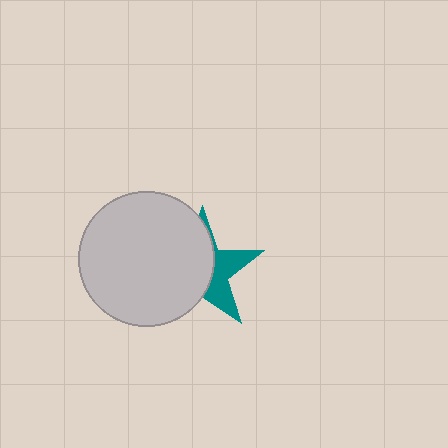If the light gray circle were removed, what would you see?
You would see the complete teal star.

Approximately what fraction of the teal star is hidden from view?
Roughly 62% of the teal star is hidden behind the light gray circle.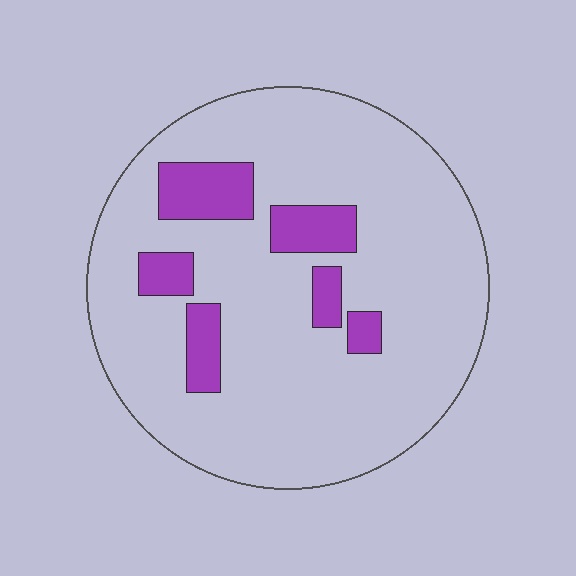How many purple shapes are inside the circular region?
6.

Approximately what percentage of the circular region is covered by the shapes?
Approximately 15%.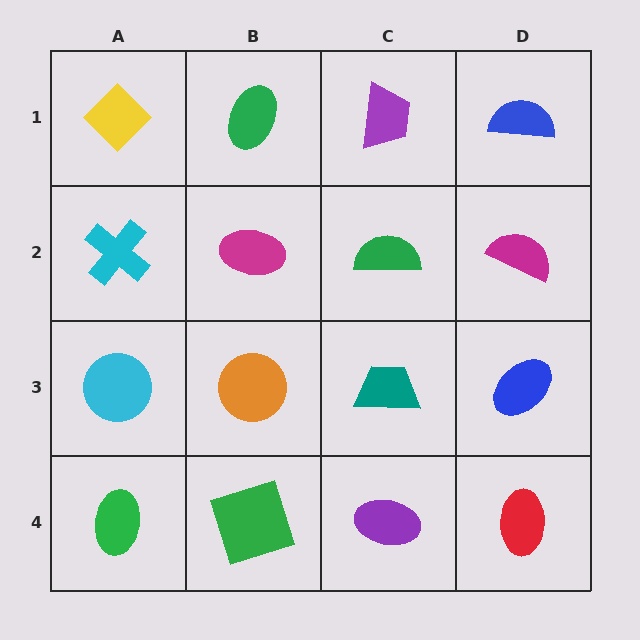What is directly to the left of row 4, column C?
A green square.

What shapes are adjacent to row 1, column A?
A cyan cross (row 2, column A), a green ellipse (row 1, column B).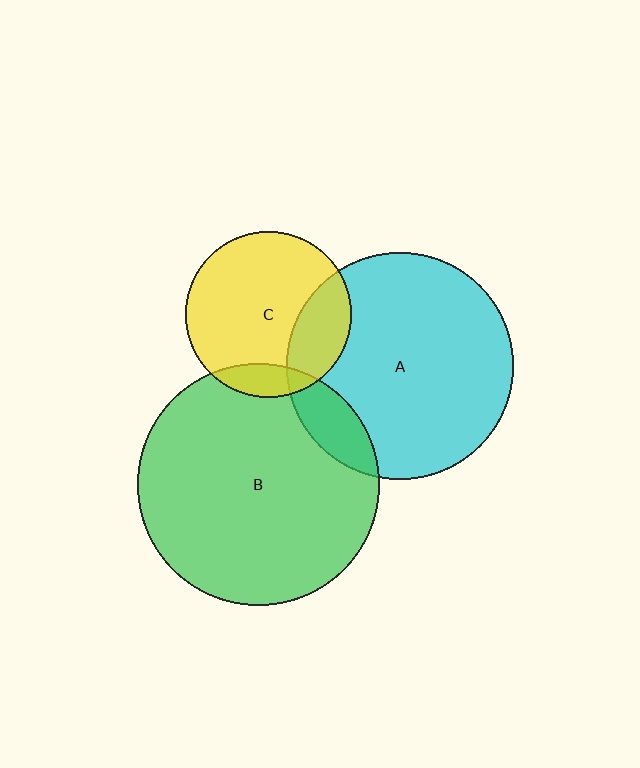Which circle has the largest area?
Circle B (green).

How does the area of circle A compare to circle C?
Approximately 1.9 times.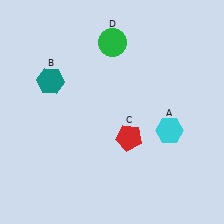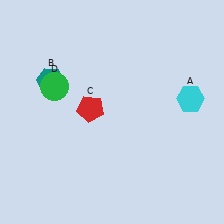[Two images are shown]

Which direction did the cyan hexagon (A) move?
The cyan hexagon (A) moved up.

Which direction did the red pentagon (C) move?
The red pentagon (C) moved left.